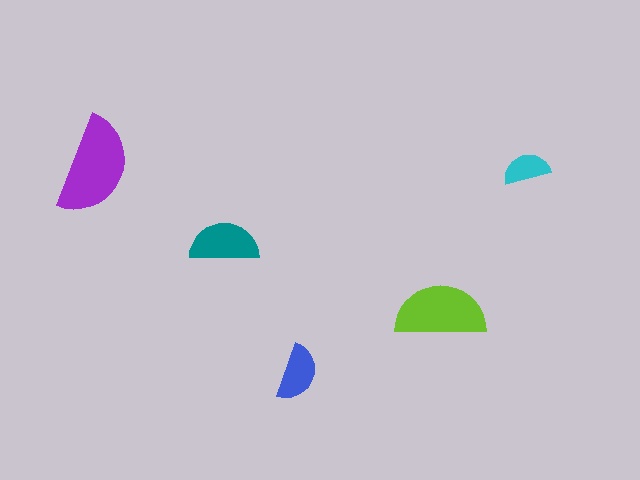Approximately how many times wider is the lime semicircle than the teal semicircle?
About 1.5 times wider.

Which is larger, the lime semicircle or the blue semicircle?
The lime one.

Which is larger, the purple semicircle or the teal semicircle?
The purple one.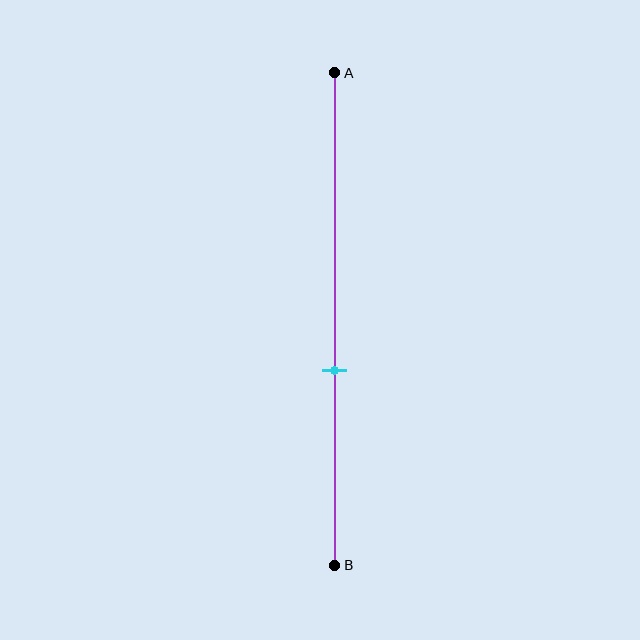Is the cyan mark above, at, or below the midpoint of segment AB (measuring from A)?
The cyan mark is below the midpoint of segment AB.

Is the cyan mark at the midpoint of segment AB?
No, the mark is at about 60% from A, not at the 50% midpoint.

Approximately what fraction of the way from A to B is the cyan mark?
The cyan mark is approximately 60% of the way from A to B.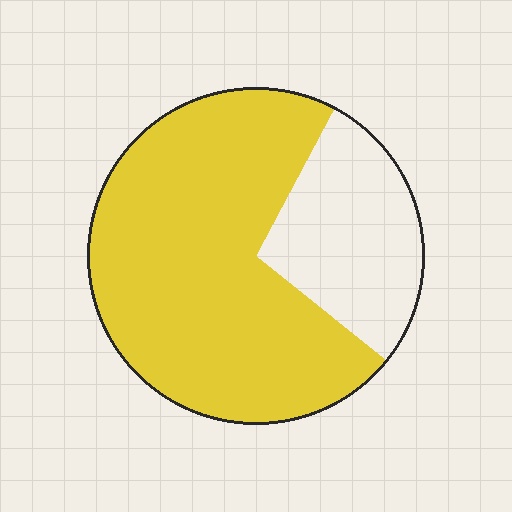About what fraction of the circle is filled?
About three quarters (3/4).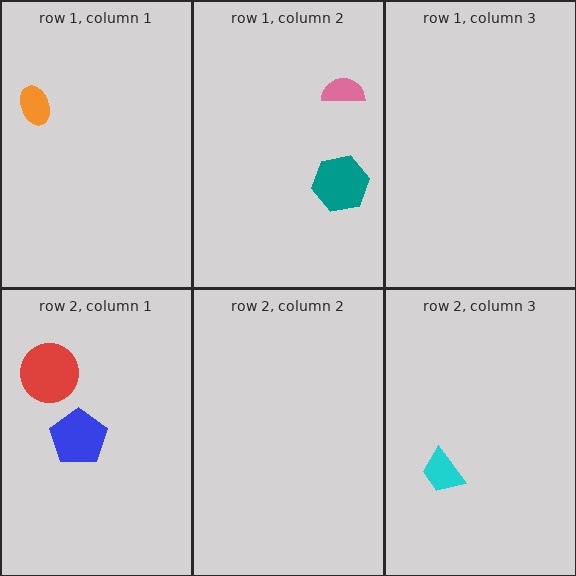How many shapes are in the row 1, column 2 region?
2.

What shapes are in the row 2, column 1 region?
The red circle, the blue pentagon.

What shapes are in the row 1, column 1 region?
The orange ellipse.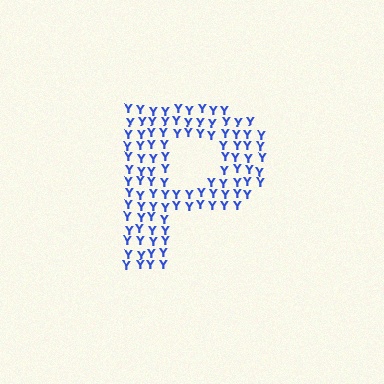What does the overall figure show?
The overall figure shows the letter P.